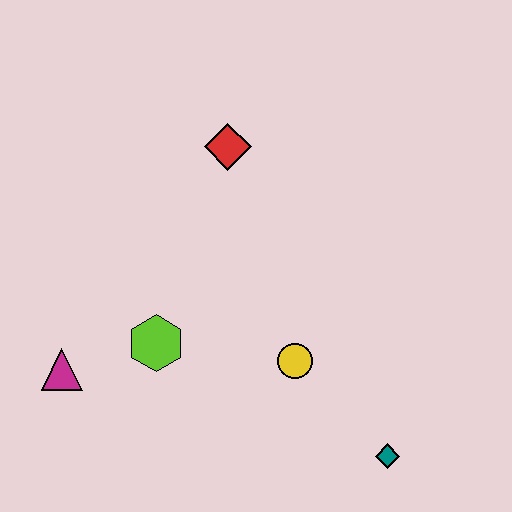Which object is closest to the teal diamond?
The yellow circle is closest to the teal diamond.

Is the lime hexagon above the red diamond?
No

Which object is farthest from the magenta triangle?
The teal diamond is farthest from the magenta triangle.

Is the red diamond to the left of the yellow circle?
Yes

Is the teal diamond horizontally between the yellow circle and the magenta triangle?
No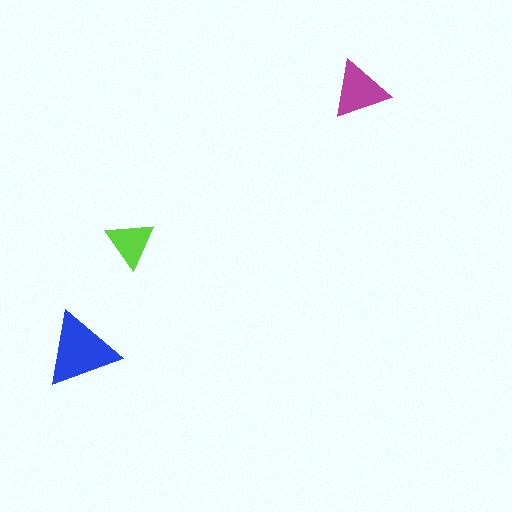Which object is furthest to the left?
The blue triangle is leftmost.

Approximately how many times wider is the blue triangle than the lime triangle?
About 1.5 times wider.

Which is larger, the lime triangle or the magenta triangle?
The magenta one.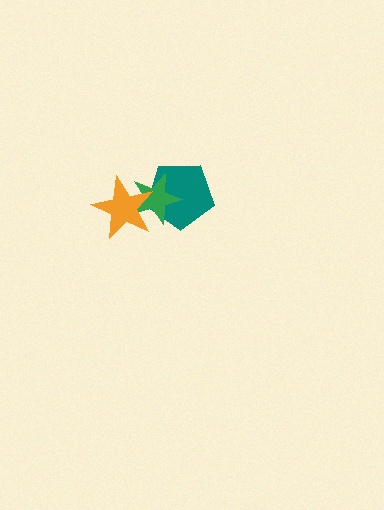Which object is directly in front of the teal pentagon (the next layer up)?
The green star is directly in front of the teal pentagon.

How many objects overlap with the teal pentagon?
2 objects overlap with the teal pentagon.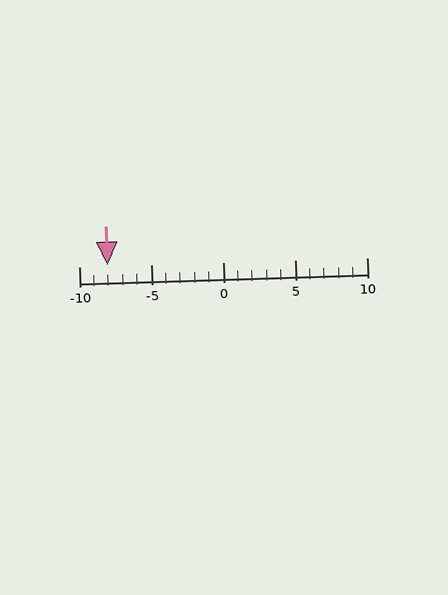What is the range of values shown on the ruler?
The ruler shows values from -10 to 10.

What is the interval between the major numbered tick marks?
The major tick marks are spaced 5 units apart.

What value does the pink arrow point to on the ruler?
The pink arrow points to approximately -8.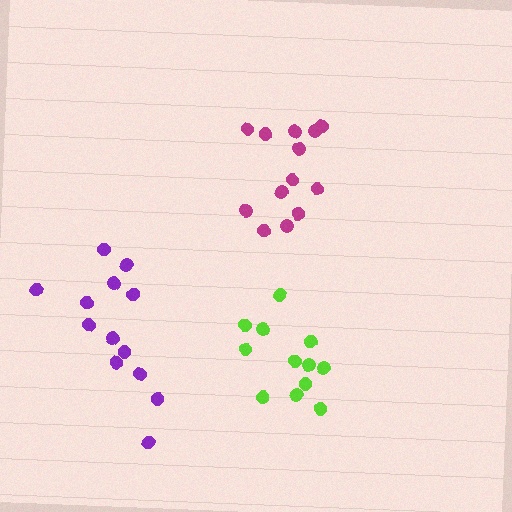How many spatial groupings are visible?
There are 3 spatial groupings.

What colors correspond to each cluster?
The clusters are colored: purple, magenta, lime.